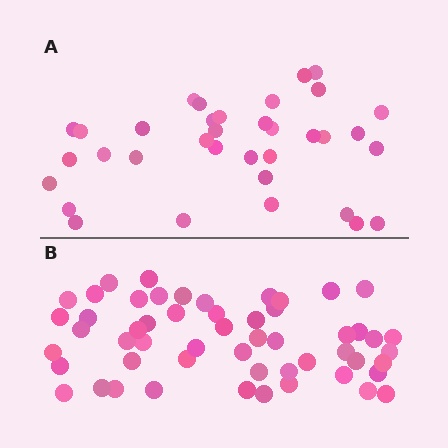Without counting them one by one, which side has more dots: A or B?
Region B (the bottom region) has more dots.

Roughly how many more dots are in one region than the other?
Region B has approximately 20 more dots than region A.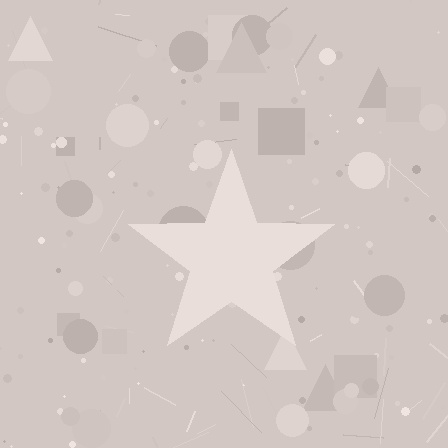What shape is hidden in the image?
A star is hidden in the image.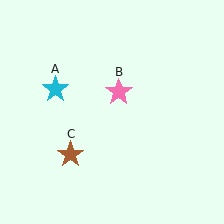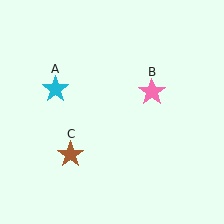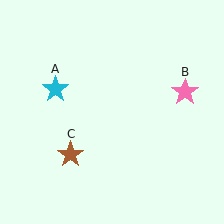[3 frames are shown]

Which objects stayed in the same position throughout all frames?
Cyan star (object A) and brown star (object C) remained stationary.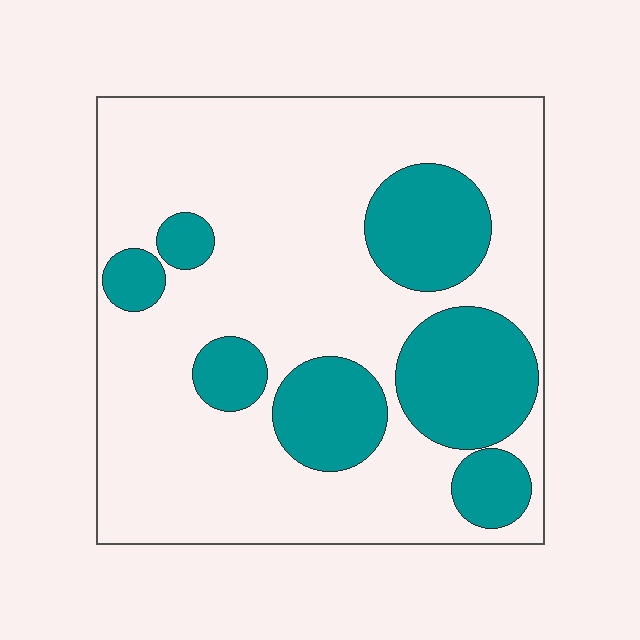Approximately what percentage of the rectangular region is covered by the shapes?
Approximately 25%.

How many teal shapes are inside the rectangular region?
7.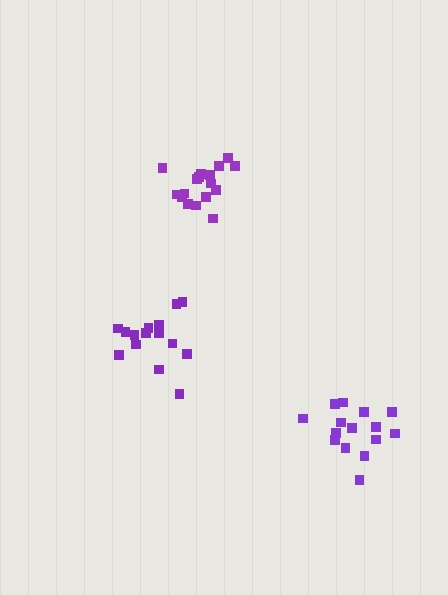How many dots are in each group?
Group 1: 15 dots, Group 2: 17 dots, Group 3: 15 dots (47 total).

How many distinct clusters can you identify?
There are 3 distinct clusters.